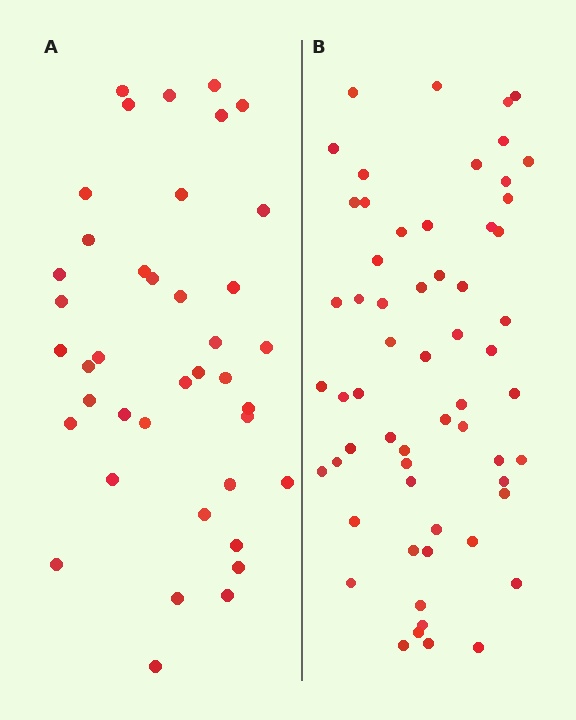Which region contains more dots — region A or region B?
Region B (the right region) has more dots.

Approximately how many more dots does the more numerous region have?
Region B has approximately 20 more dots than region A.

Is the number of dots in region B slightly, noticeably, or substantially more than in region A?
Region B has substantially more. The ratio is roughly 1.5 to 1.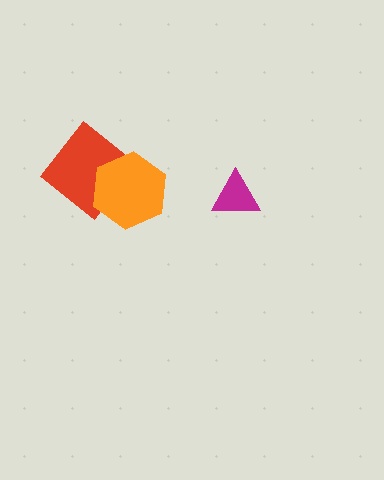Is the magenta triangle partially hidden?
No, no other shape covers it.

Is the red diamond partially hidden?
Yes, it is partially covered by another shape.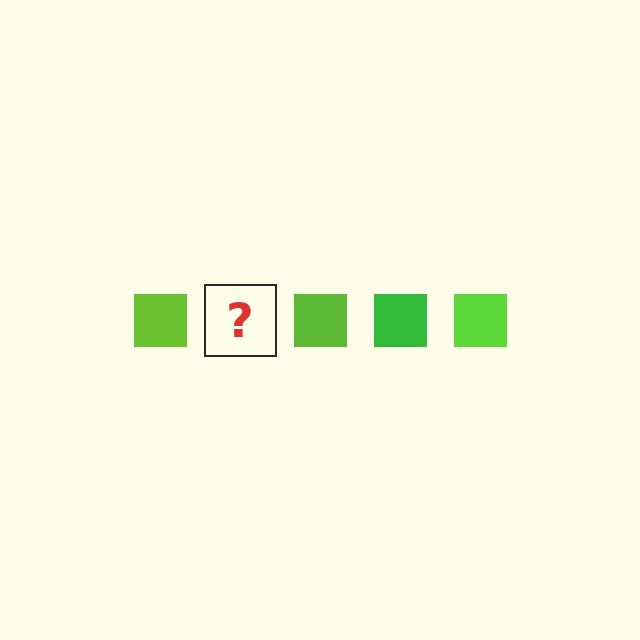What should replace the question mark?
The question mark should be replaced with a green square.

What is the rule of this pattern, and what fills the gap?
The rule is that the pattern cycles through lime, green squares. The gap should be filled with a green square.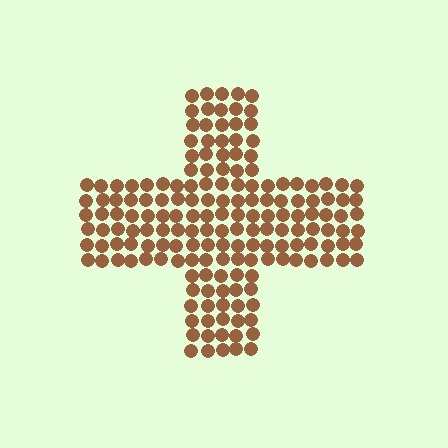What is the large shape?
The large shape is a cross.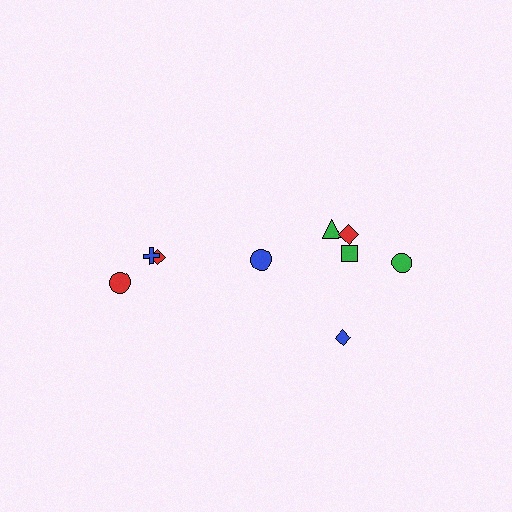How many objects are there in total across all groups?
There are 9 objects.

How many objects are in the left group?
There are 3 objects.